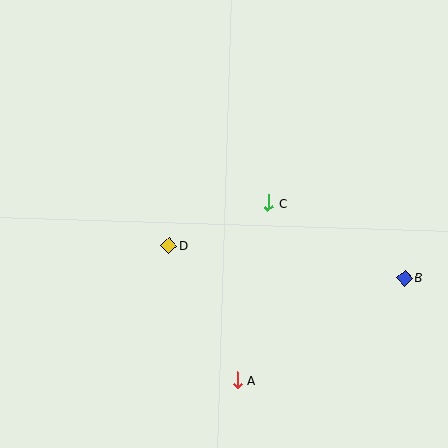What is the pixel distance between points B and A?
The distance between B and A is 196 pixels.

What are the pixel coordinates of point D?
Point D is at (169, 245).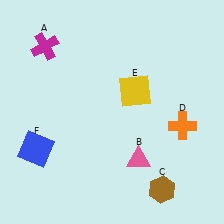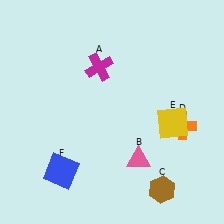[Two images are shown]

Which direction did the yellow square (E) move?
The yellow square (E) moved right.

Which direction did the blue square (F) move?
The blue square (F) moved right.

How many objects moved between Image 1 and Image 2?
3 objects moved between the two images.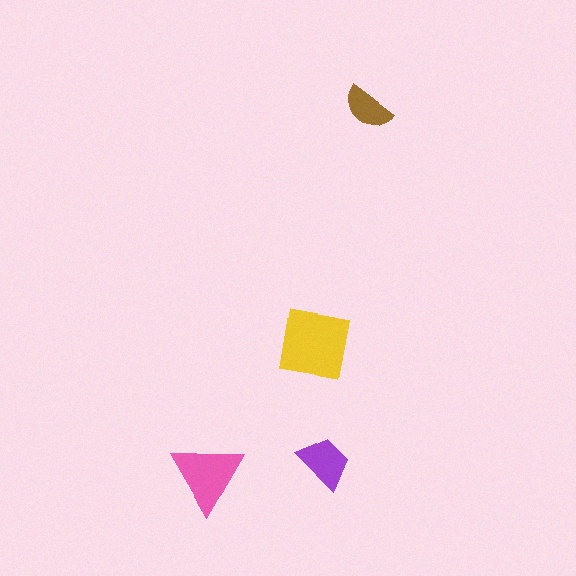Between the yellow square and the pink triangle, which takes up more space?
The yellow square.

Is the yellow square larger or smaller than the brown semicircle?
Larger.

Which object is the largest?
The yellow square.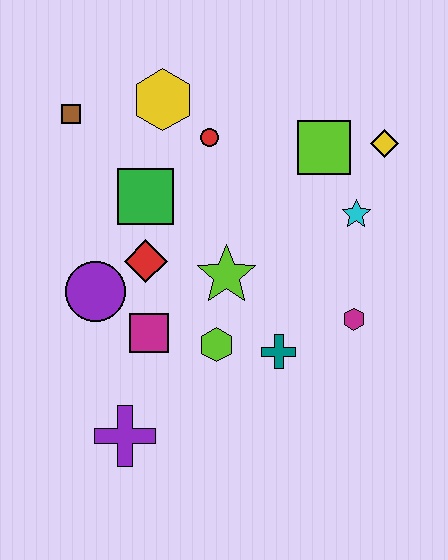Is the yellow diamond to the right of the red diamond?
Yes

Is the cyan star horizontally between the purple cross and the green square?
No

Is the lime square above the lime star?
Yes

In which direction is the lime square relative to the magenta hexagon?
The lime square is above the magenta hexagon.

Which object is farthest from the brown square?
The magenta hexagon is farthest from the brown square.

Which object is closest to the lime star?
The lime hexagon is closest to the lime star.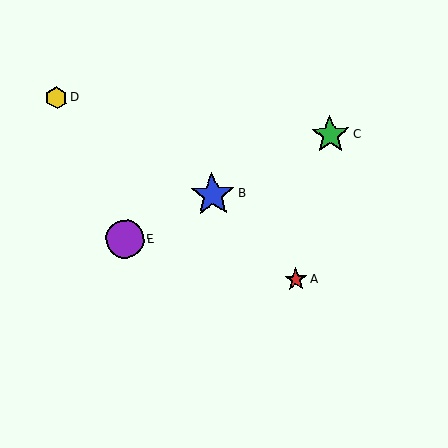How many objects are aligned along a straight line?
3 objects (B, C, E) are aligned along a straight line.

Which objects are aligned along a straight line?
Objects B, C, E are aligned along a straight line.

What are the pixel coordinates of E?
Object E is at (125, 239).